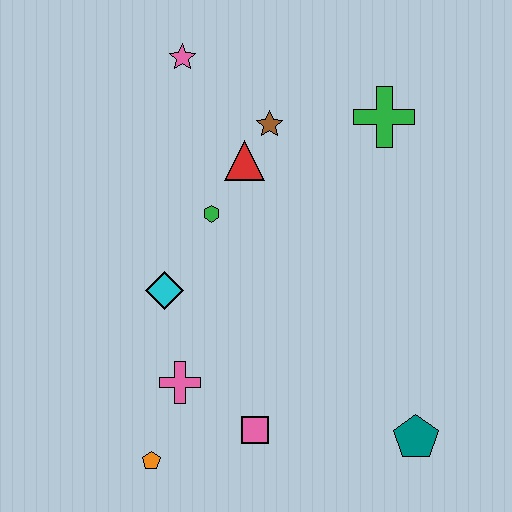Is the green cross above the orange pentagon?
Yes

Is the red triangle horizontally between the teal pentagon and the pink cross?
Yes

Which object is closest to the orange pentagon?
The pink cross is closest to the orange pentagon.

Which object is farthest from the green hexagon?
The teal pentagon is farthest from the green hexagon.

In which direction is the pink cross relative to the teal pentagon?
The pink cross is to the left of the teal pentagon.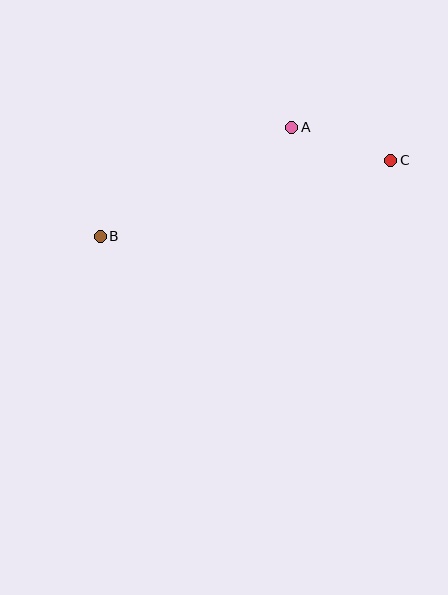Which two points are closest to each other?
Points A and C are closest to each other.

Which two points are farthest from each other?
Points B and C are farthest from each other.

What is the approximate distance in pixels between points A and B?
The distance between A and B is approximately 220 pixels.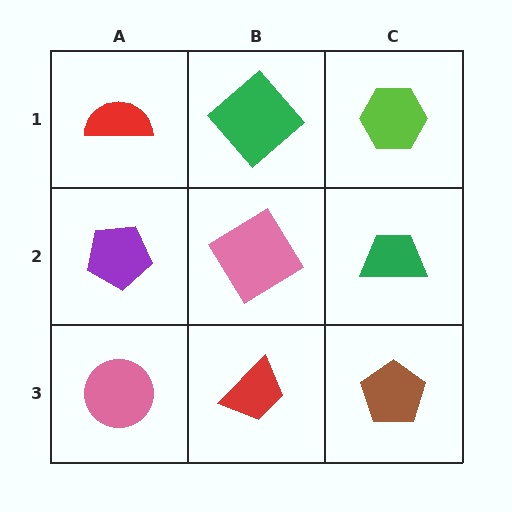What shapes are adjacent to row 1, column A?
A purple pentagon (row 2, column A), a green diamond (row 1, column B).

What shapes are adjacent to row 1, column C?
A green trapezoid (row 2, column C), a green diamond (row 1, column B).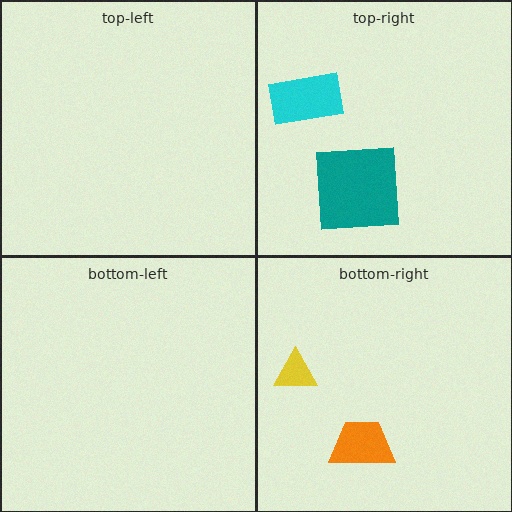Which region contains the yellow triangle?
The bottom-right region.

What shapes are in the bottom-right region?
The yellow triangle, the orange trapezoid.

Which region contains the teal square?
The top-right region.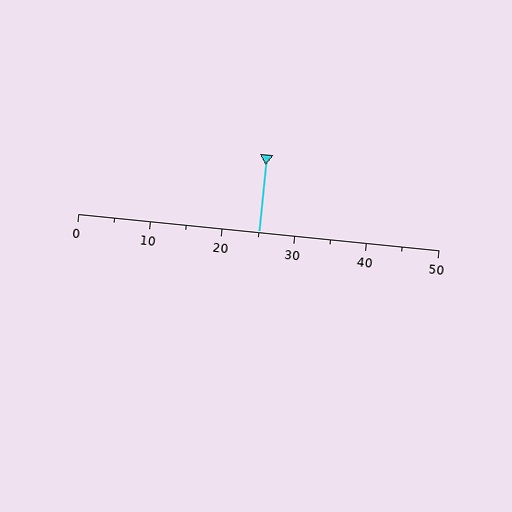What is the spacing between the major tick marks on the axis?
The major ticks are spaced 10 apart.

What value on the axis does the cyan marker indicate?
The marker indicates approximately 25.